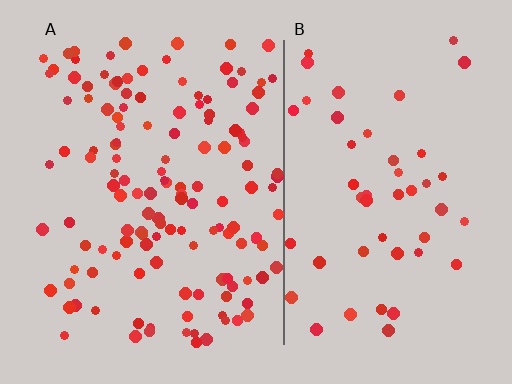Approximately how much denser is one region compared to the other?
Approximately 2.8× — region A over region B.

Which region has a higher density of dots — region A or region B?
A (the left).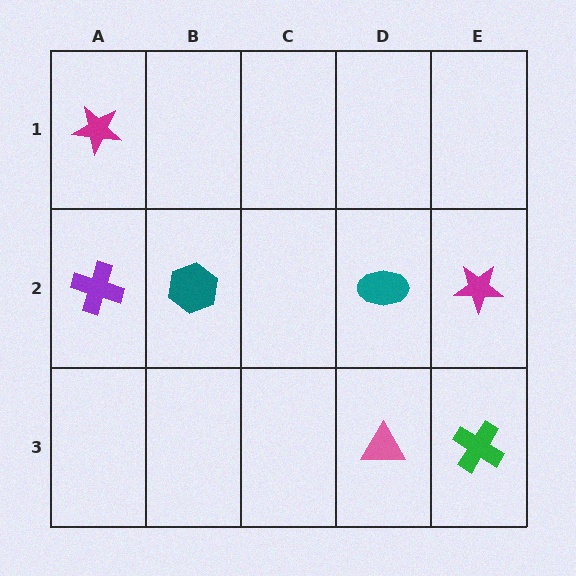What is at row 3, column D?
A pink triangle.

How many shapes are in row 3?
2 shapes.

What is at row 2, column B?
A teal hexagon.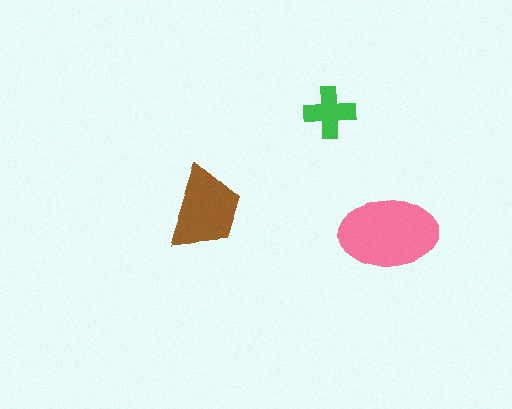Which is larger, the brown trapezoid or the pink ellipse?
The pink ellipse.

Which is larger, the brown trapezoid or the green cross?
The brown trapezoid.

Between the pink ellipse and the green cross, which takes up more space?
The pink ellipse.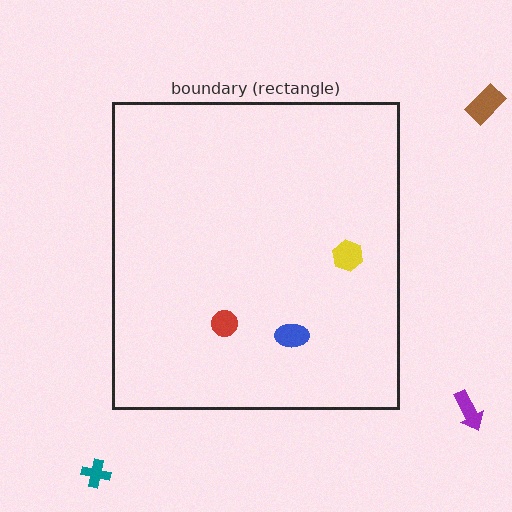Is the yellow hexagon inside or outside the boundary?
Inside.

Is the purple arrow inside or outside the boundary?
Outside.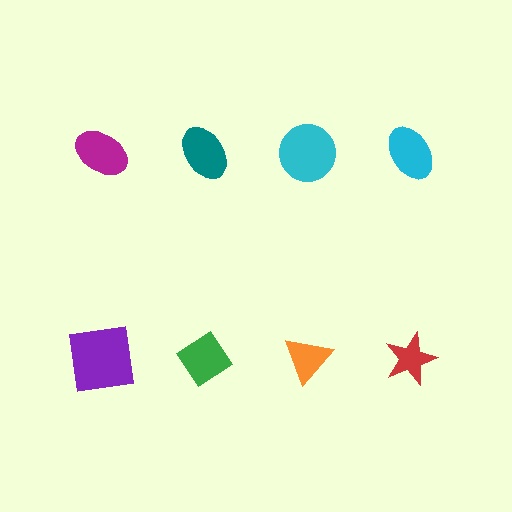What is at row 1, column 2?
A teal ellipse.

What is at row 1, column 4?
A cyan ellipse.